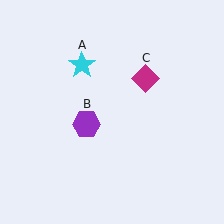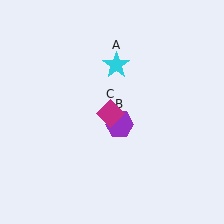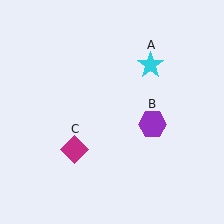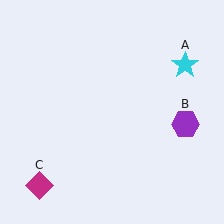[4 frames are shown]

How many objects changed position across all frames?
3 objects changed position: cyan star (object A), purple hexagon (object B), magenta diamond (object C).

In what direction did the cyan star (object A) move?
The cyan star (object A) moved right.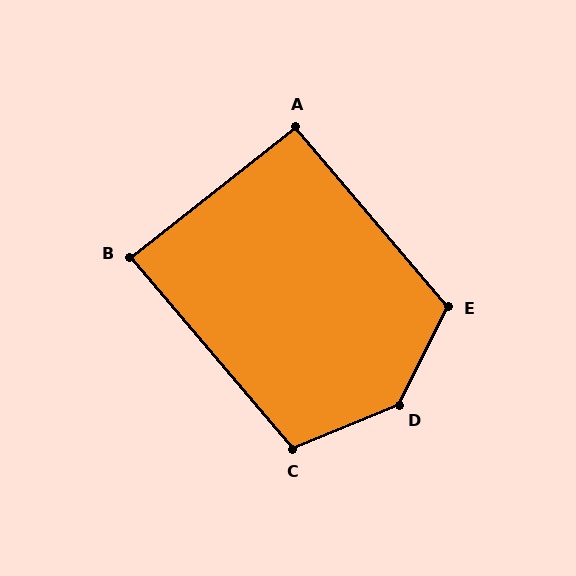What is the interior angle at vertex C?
Approximately 108 degrees (obtuse).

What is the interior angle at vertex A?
Approximately 92 degrees (approximately right).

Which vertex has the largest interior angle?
D, at approximately 139 degrees.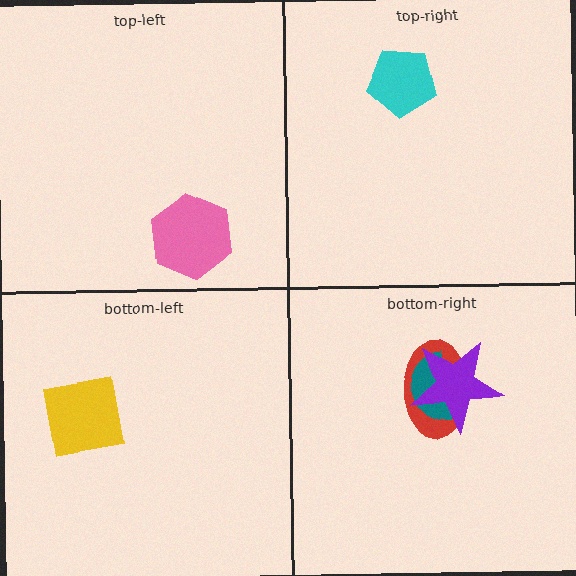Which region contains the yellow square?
The bottom-left region.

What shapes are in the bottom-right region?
The red ellipse, the teal semicircle, the purple star.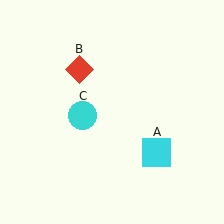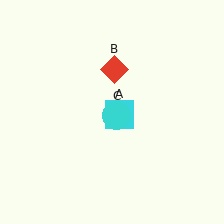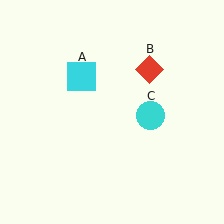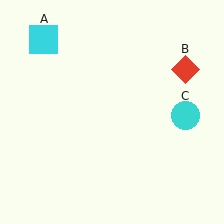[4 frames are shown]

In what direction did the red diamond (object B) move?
The red diamond (object B) moved right.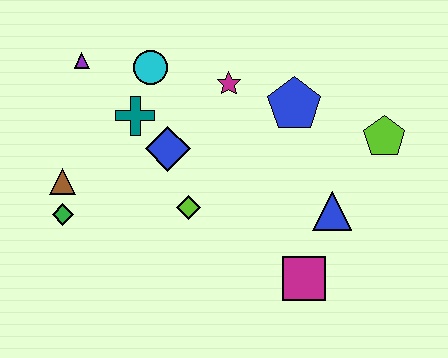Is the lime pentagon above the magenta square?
Yes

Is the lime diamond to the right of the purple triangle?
Yes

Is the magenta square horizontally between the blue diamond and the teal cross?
No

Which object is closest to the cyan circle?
The teal cross is closest to the cyan circle.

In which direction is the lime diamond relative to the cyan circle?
The lime diamond is below the cyan circle.